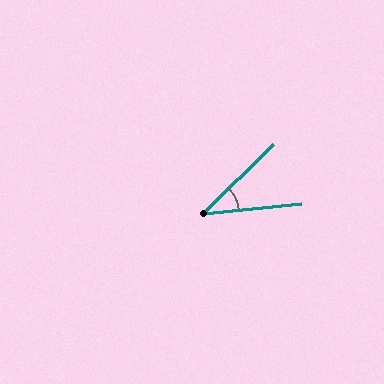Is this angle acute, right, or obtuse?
It is acute.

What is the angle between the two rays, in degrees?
Approximately 39 degrees.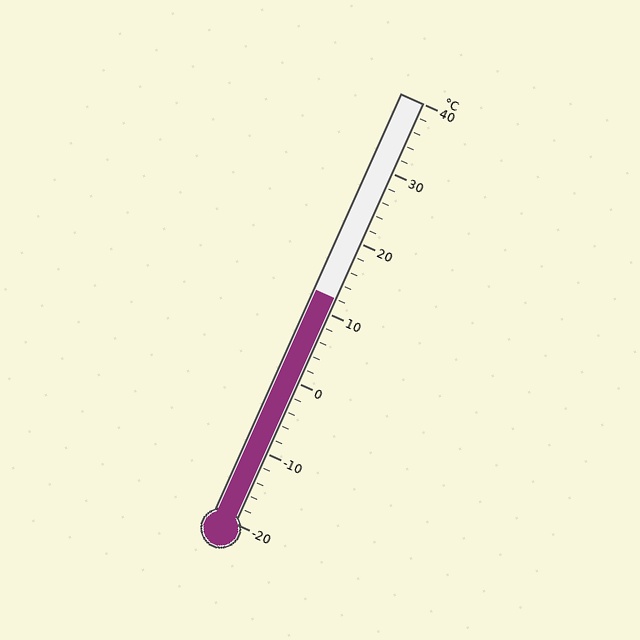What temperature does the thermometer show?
The thermometer shows approximately 12°C.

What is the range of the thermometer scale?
The thermometer scale ranges from -20°C to 40°C.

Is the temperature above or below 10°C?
The temperature is above 10°C.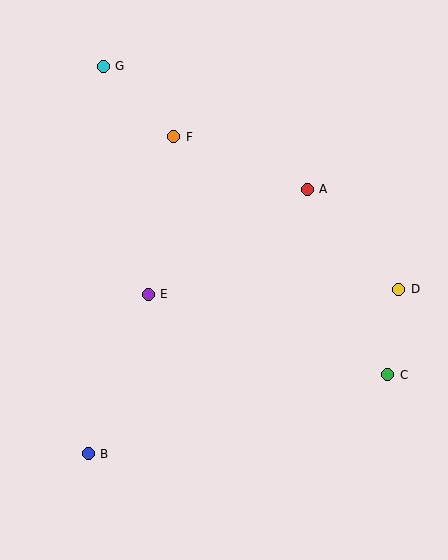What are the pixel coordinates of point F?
Point F is at (174, 137).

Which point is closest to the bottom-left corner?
Point B is closest to the bottom-left corner.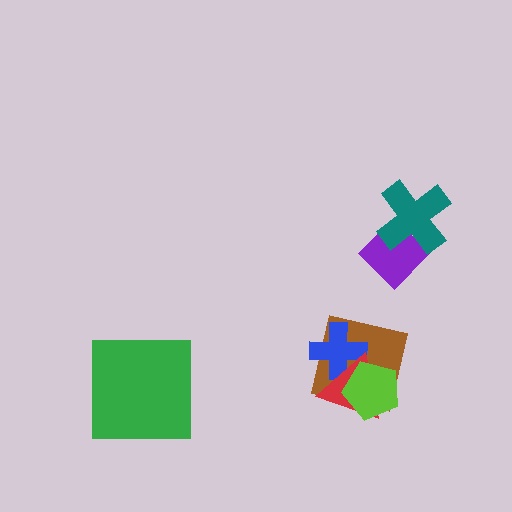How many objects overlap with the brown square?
3 objects overlap with the brown square.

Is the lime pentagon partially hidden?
No, no other shape covers it.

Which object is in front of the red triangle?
The lime pentagon is in front of the red triangle.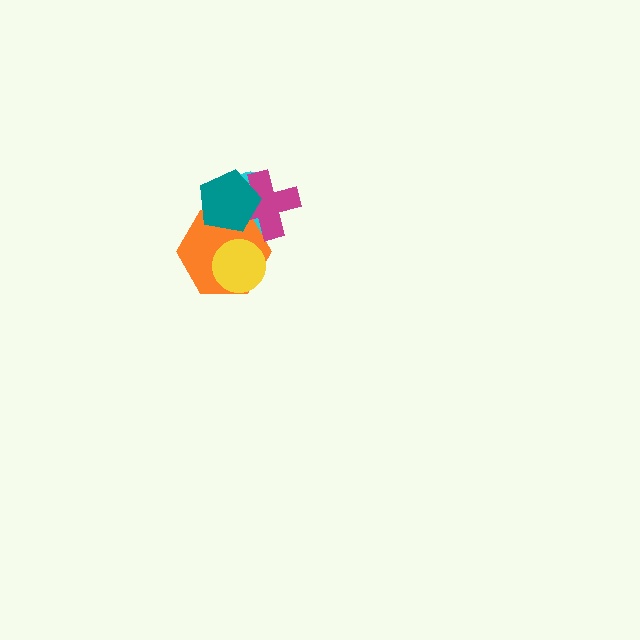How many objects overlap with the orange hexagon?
4 objects overlap with the orange hexagon.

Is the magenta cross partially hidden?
Yes, it is partially covered by another shape.